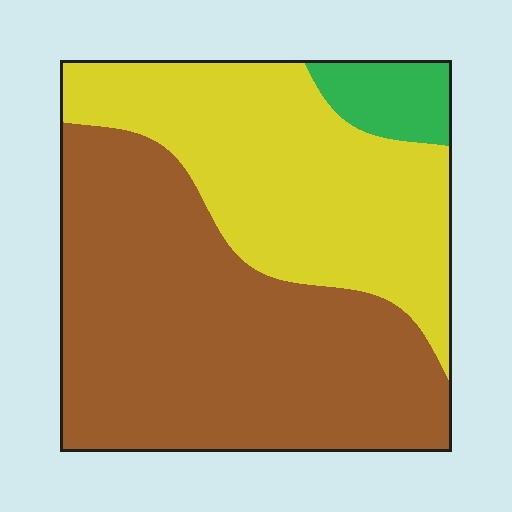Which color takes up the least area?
Green, at roughly 5%.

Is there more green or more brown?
Brown.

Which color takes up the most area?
Brown, at roughly 55%.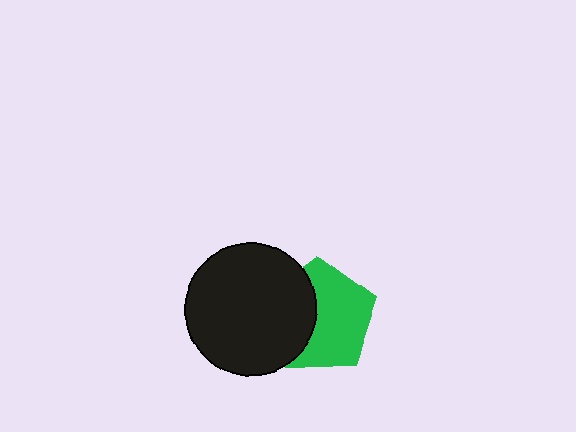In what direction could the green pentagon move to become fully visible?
The green pentagon could move right. That would shift it out from behind the black circle entirely.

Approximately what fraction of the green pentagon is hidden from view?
Roughly 38% of the green pentagon is hidden behind the black circle.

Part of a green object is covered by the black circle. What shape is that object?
It is a pentagon.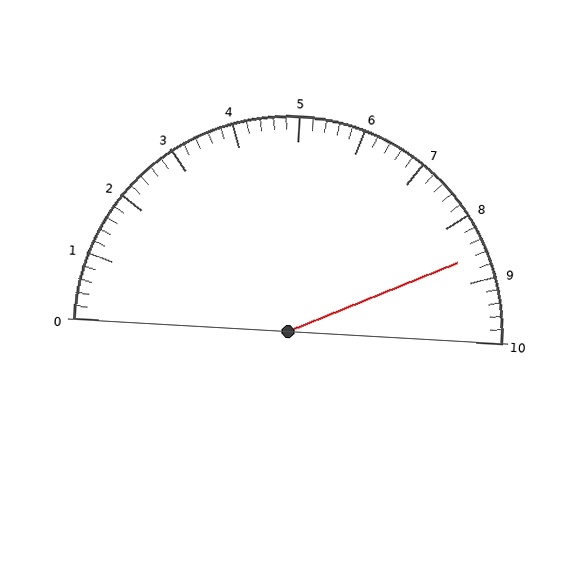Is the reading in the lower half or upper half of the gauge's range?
The reading is in the upper half of the range (0 to 10).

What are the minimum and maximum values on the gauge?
The gauge ranges from 0 to 10.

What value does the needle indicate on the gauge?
The needle indicates approximately 8.6.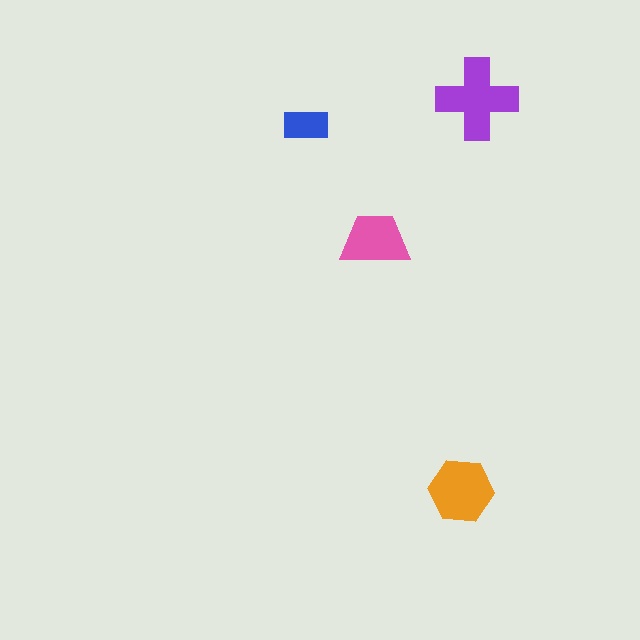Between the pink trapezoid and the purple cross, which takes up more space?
The purple cross.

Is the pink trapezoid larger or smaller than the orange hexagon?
Smaller.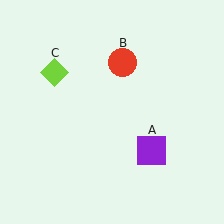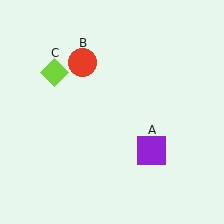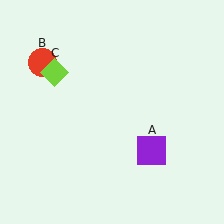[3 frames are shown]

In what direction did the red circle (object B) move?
The red circle (object B) moved left.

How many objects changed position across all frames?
1 object changed position: red circle (object B).